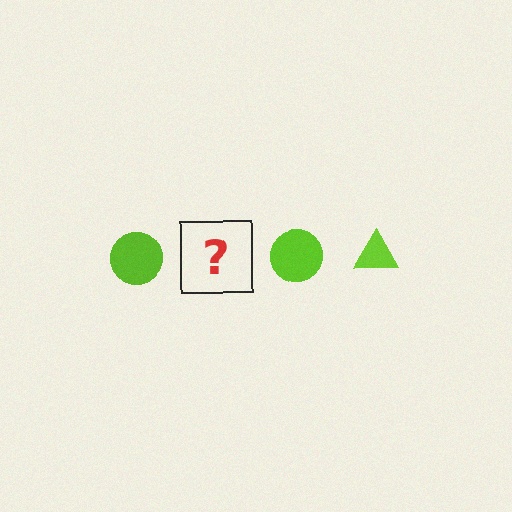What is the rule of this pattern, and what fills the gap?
The rule is that the pattern cycles through circle, triangle shapes in lime. The gap should be filled with a lime triangle.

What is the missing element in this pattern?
The missing element is a lime triangle.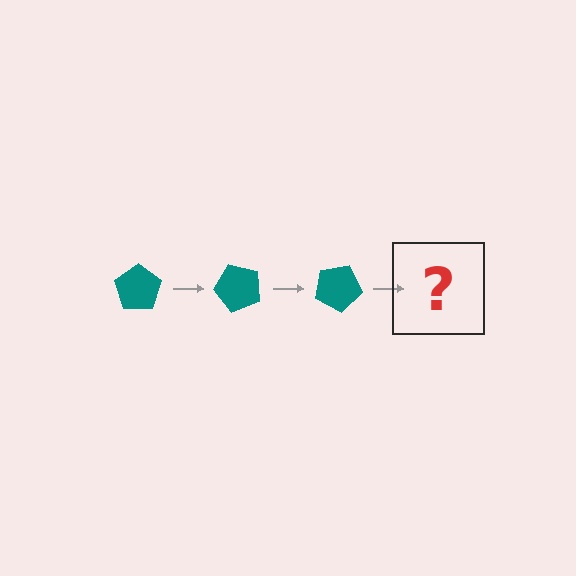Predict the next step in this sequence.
The next step is a teal pentagon rotated 150 degrees.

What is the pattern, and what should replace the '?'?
The pattern is that the pentagon rotates 50 degrees each step. The '?' should be a teal pentagon rotated 150 degrees.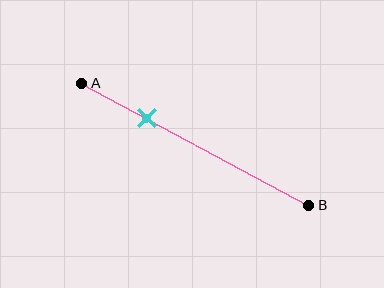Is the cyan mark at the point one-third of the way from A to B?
No, the mark is at about 30% from A, not at the 33% one-third point.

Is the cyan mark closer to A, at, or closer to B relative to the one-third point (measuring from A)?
The cyan mark is closer to point A than the one-third point of segment AB.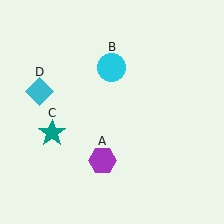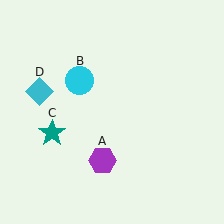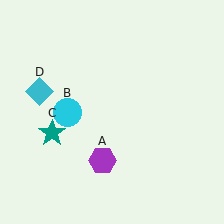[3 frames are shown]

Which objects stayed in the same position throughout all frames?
Purple hexagon (object A) and teal star (object C) and cyan diamond (object D) remained stationary.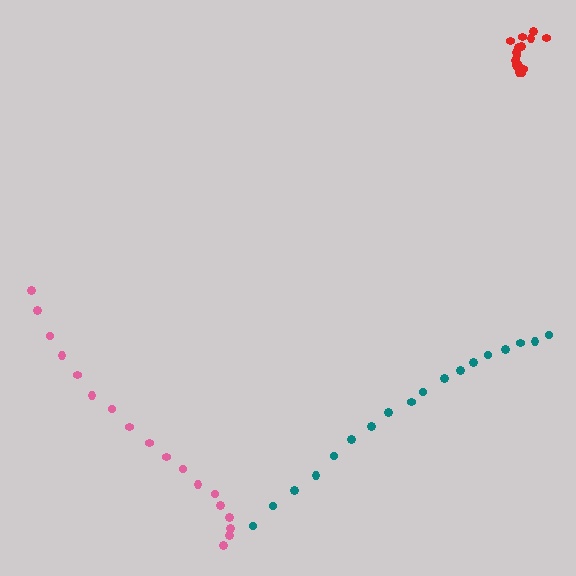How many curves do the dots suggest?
There are 3 distinct paths.